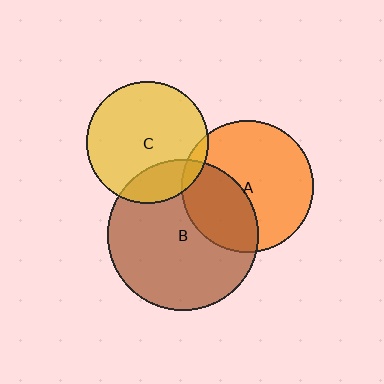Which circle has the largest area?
Circle B (brown).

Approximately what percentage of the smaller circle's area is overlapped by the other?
Approximately 20%.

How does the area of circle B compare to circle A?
Approximately 1.3 times.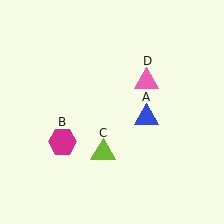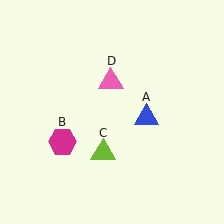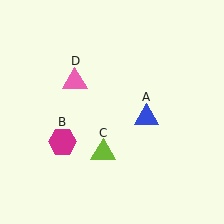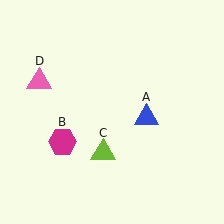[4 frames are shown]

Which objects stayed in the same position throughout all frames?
Blue triangle (object A) and magenta hexagon (object B) and lime triangle (object C) remained stationary.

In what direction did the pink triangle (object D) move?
The pink triangle (object D) moved left.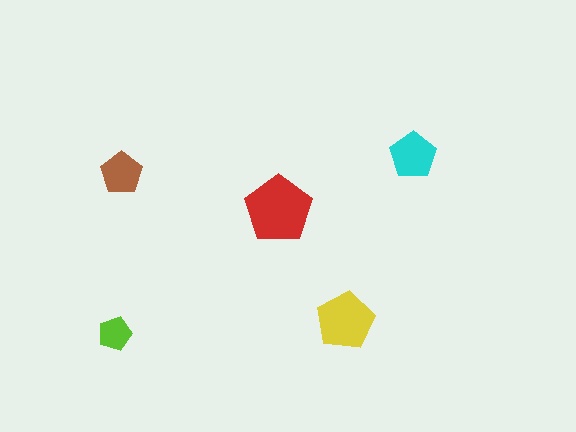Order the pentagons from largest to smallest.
the red one, the yellow one, the cyan one, the brown one, the lime one.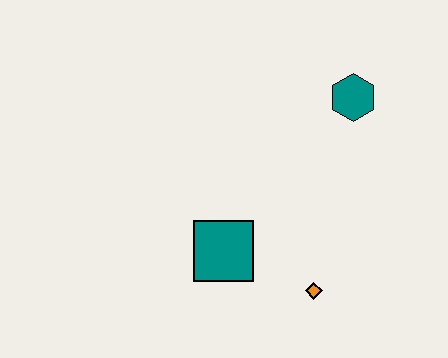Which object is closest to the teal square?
The orange diamond is closest to the teal square.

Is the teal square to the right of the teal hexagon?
No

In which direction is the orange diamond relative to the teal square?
The orange diamond is to the right of the teal square.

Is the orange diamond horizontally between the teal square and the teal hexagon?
Yes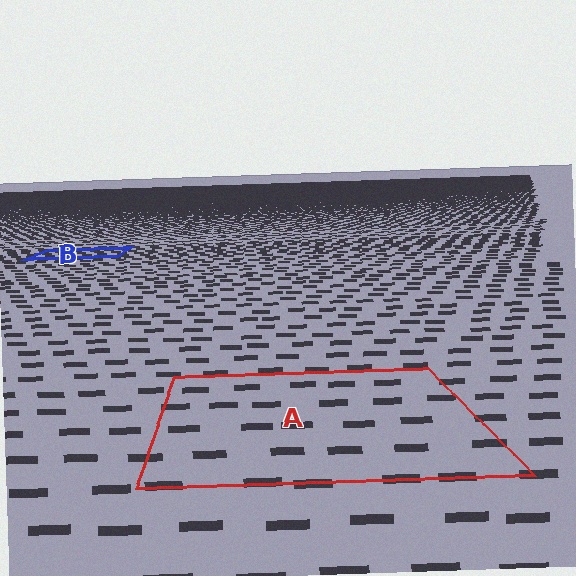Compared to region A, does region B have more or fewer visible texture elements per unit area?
Region B has more texture elements per unit area — they are packed more densely because it is farther away.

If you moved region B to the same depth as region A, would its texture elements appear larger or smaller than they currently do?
They would appear larger. At a closer depth, the same texture elements are projected at a bigger on-screen size.